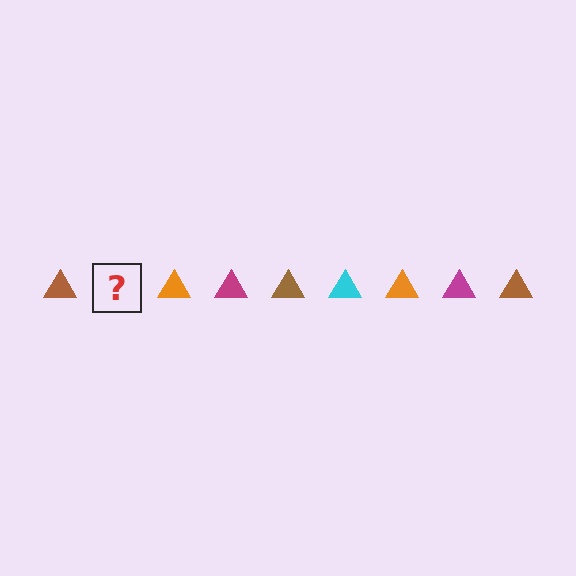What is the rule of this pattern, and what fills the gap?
The rule is that the pattern cycles through brown, cyan, orange, magenta triangles. The gap should be filled with a cyan triangle.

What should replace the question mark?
The question mark should be replaced with a cyan triangle.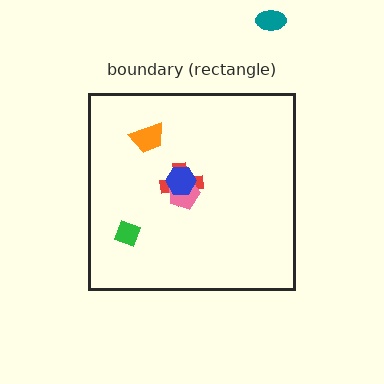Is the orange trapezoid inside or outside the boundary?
Inside.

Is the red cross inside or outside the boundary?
Inside.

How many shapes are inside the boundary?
5 inside, 1 outside.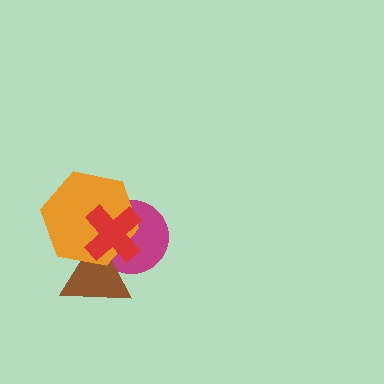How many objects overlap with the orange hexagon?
3 objects overlap with the orange hexagon.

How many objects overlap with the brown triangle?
3 objects overlap with the brown triangle.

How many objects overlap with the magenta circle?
3 objects overlap with the magenta circle.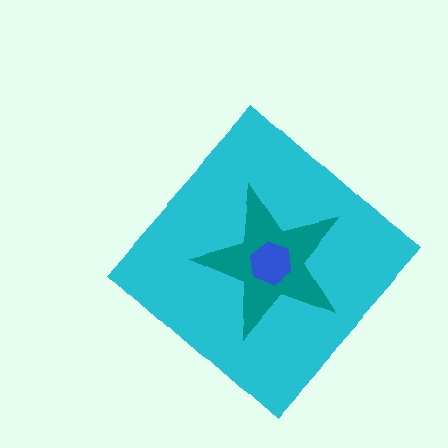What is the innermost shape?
The blue hexagon.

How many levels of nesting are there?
3.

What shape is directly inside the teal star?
The blue hexagon.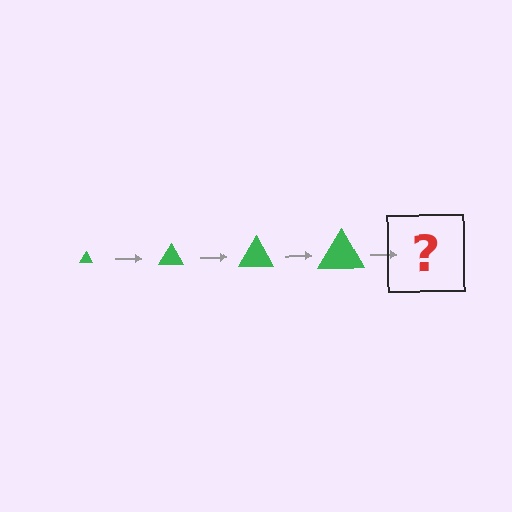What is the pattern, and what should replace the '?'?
The pattern is that the triangle gets progressively larger each step. The '?' should be a green triangle, larger than the previous one.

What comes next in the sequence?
The next element should be a green triangle, larger than the previous one.